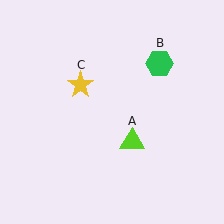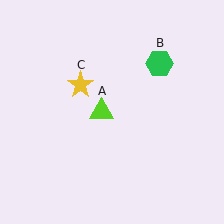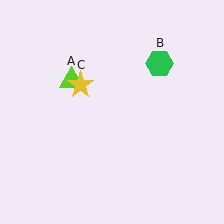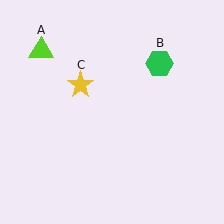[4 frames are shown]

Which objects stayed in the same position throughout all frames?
Green hexagon (object B) and yellow star (object C) remained stationary.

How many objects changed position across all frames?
1 object changed position: lime triangle (object A).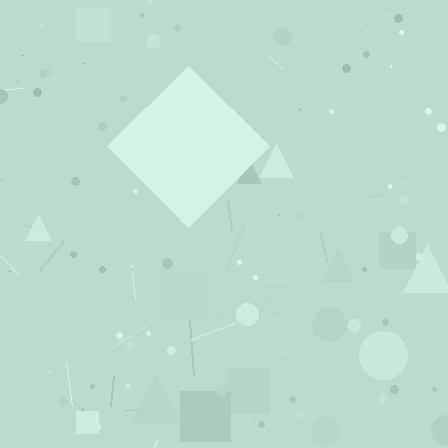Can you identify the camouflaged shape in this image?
The camouflaged shape is a diamond.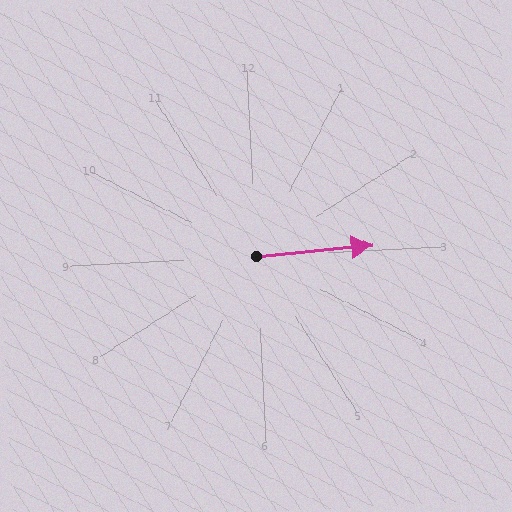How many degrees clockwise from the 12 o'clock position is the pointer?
Approximately 88 degrees.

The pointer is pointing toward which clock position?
Roughly 3 o'clock.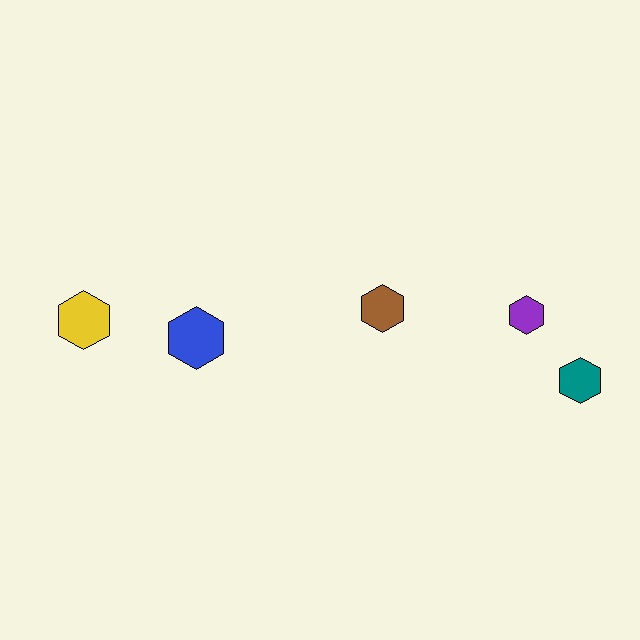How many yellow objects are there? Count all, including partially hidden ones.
There is 1 yellow object.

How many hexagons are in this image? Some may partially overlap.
There are 5 hexagons.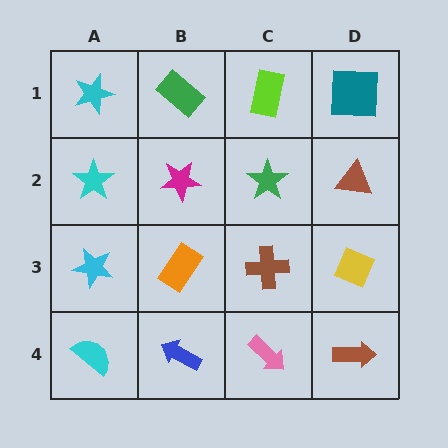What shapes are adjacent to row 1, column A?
A cyan star (row 2, column A), a green rectangle (row 1, column B).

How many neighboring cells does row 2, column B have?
4.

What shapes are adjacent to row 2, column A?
A cyan star (row 1, column A), a cyan star (row 3, column A), a magenta star (row 2, column B).